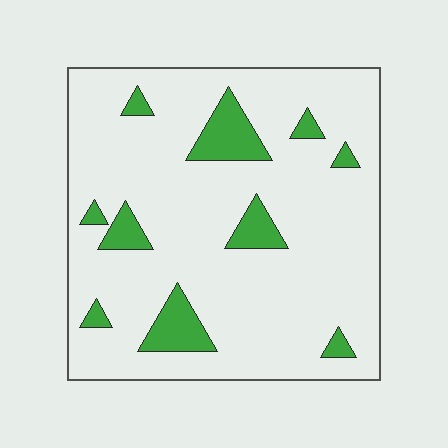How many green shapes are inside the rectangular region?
10.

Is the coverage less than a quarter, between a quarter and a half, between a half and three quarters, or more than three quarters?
Less than a quarter.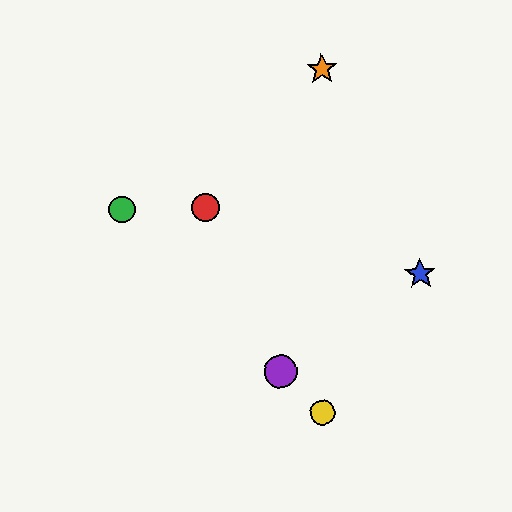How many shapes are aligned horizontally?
2 shapes (the red circle, the green circle) are aligned horizontally.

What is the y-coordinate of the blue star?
The blue star is at y≈274.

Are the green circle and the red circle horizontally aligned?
Yes, both are at y≈209.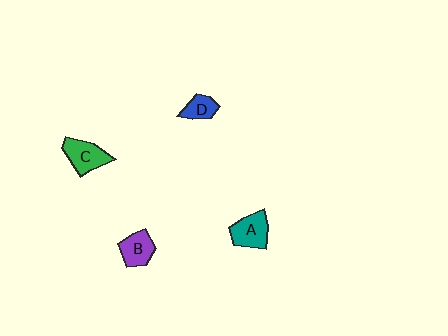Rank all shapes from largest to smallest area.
From largest to smallest: C (green), A (teal), B (purple), D (blue).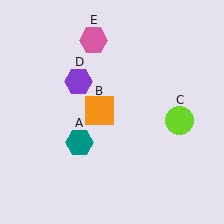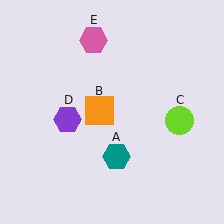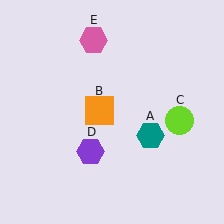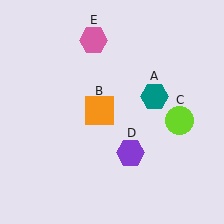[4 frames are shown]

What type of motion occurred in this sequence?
The teal hexagon (object A), purple hexagon (object D) rotated counterclockwise around the center of the scene.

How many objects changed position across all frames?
2 objects changed position: teal hexagon (object A), purple hexagon (object D).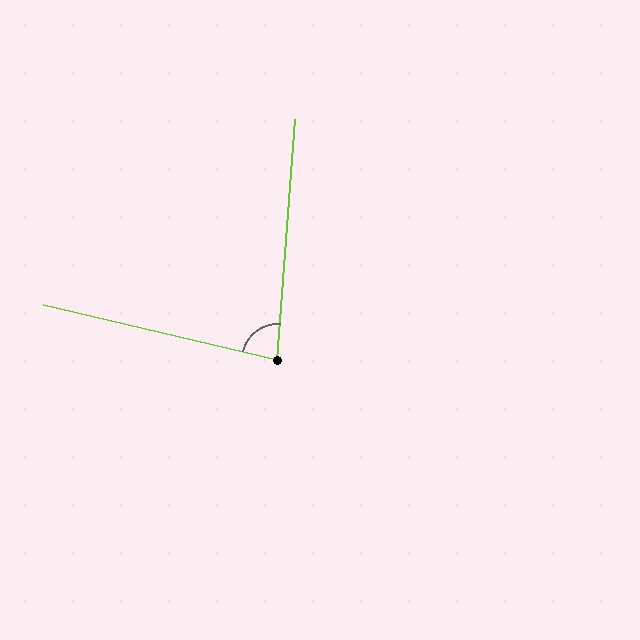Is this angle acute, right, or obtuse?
It is acute.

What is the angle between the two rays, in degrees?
Approximately 81 degrees.